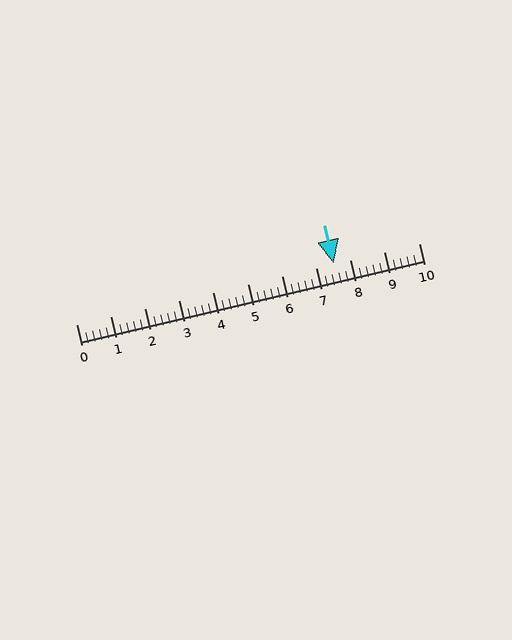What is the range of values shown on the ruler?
The ruler shows values from 0 to 10.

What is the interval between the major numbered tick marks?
The major tick marks are spaced 1 units apart.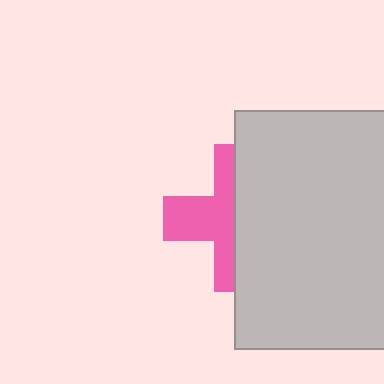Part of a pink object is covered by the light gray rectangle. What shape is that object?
It is a cross.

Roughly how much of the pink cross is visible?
About half of it is visible (roughly 46%).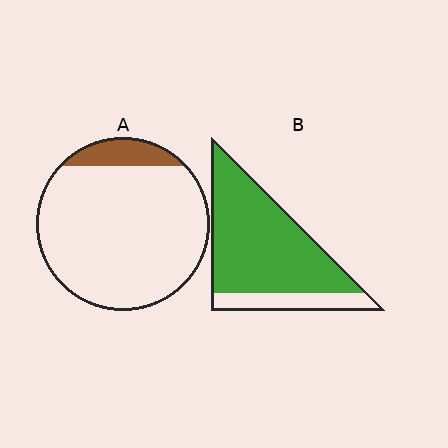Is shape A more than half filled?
No.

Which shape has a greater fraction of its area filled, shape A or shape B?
Shape B.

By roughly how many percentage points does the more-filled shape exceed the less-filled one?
By roughly 70 percentage points (B over A).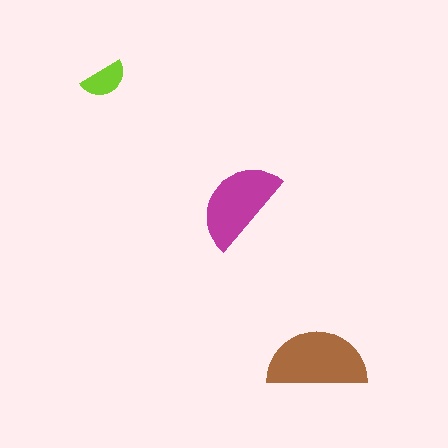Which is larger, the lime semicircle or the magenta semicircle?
The magenta one.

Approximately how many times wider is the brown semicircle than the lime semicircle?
About 2 times wider.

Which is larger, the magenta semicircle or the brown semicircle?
The brown one.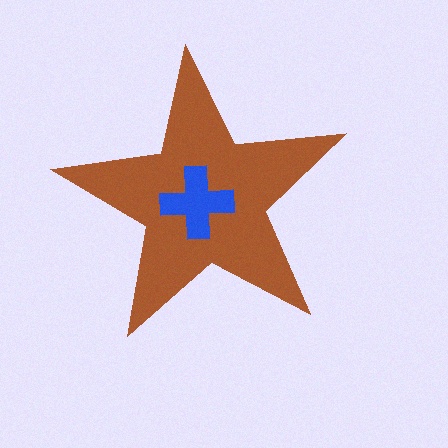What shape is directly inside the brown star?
The blue cross.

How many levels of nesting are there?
2.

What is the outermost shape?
The brown star.